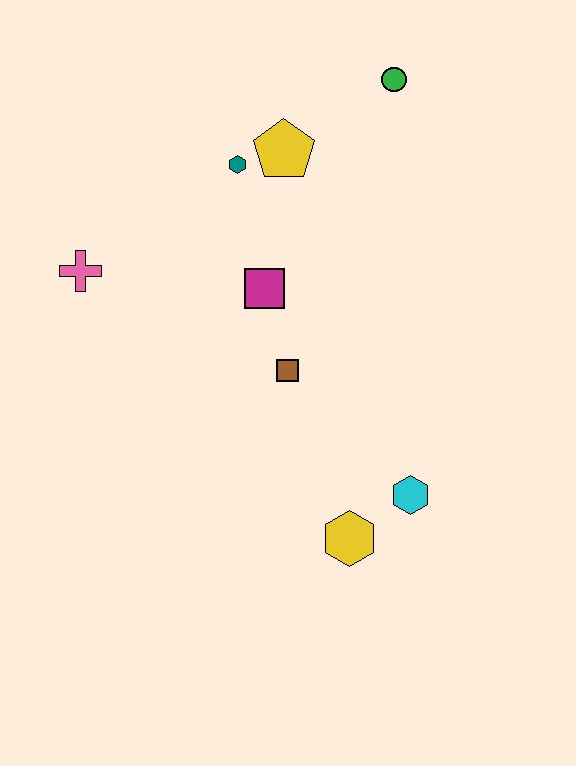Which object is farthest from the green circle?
The yellow hexagon is farthest from the green circle.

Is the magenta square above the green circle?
No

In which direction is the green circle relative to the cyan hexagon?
The green circle is above the cyan hexagon.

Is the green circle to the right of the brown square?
Yes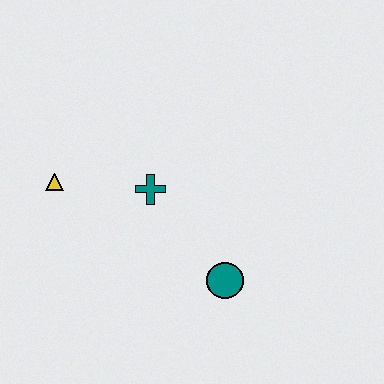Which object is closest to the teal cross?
The yellow triangle is closest to the teal cross.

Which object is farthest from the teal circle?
The yellow triangle is farthest from the teal circle.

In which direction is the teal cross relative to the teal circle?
The teal cross is above the teal circle.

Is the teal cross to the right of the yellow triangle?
Yes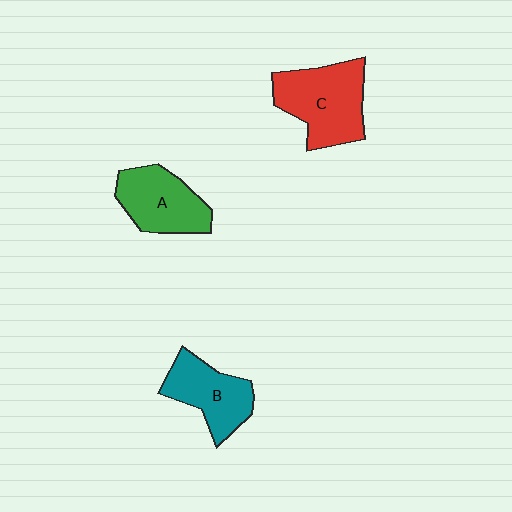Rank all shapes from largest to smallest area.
From largest to smallest: C (red), A (green), B (teal).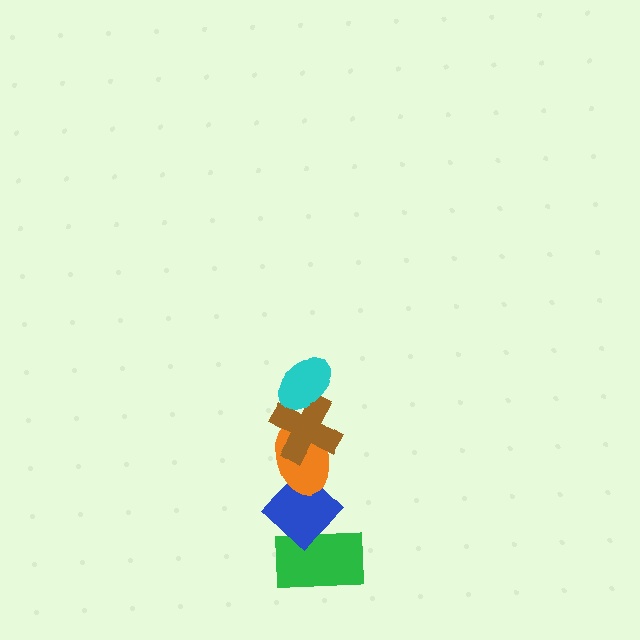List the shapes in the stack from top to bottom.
From top to bottom: the cyan ellipse, the brown cross, the orange ellipse, the blue diamond, the green rectangle.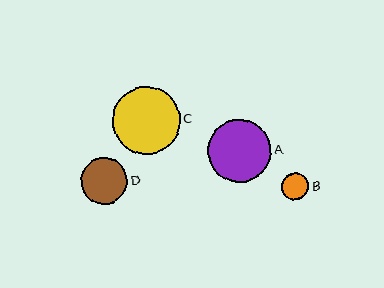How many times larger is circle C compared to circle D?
Circle C is approximately 1.5 times the size of circle D.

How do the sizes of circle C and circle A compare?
Circle C and circle A are approximately the same size.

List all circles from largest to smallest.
From largest to smallest: C, A, D, B.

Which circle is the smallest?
Circle B is the smallest with a size of approximately 28 pixels.